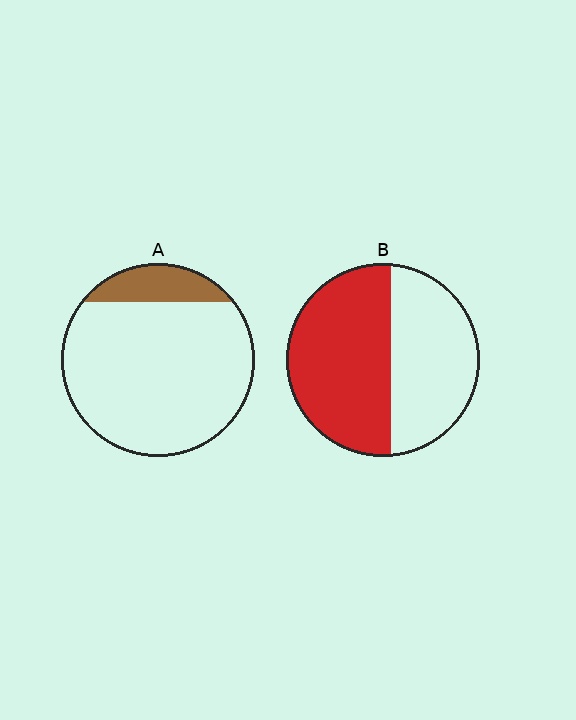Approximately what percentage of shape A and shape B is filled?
A is approximately 15% and B is approximately 55%.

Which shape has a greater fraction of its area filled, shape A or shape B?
Shape B.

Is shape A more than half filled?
No.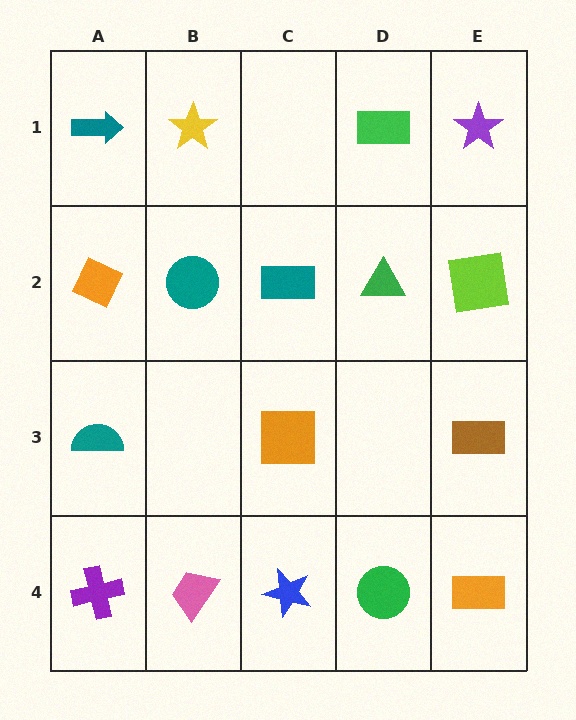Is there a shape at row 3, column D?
No, that cell is empty.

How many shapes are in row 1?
4 shapes.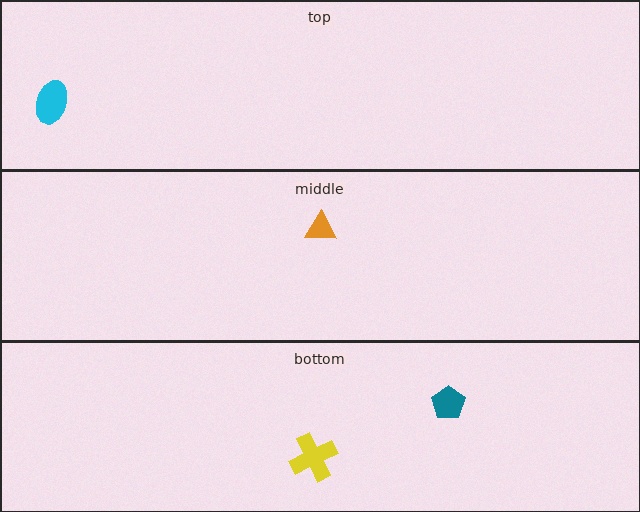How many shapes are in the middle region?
1.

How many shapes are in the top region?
1.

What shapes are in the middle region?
The orange triangle.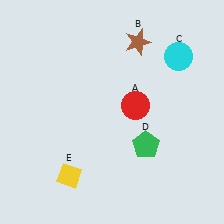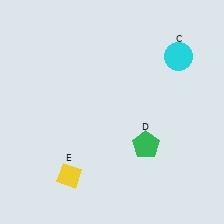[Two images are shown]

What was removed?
The brown star (B), the red circle (A) were removed in Image 2.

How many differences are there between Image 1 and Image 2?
There are 2 differences between the two images.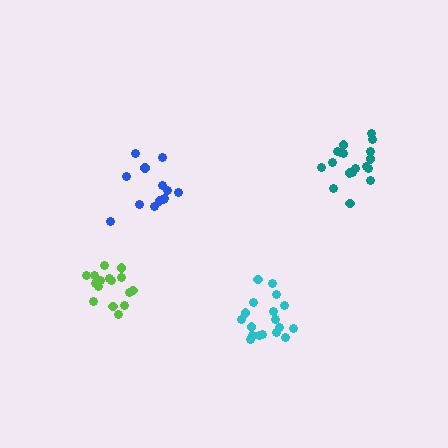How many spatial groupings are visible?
There are 4 spatial groupings.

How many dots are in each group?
Group 1: 18 dots, Group 2: 18 dots, Group 3: 16 dots, Group 4: 13 dots (65 total).